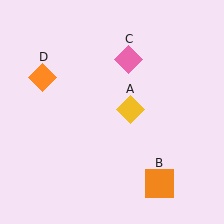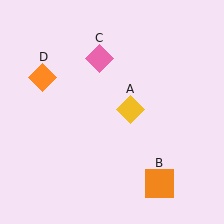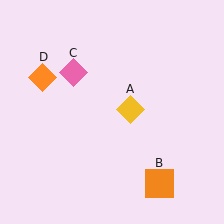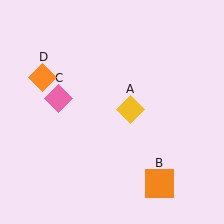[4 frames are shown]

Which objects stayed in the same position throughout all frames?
Yellow diamond (object A) and orange square (object B) and orange diamond (object D) remained stationary.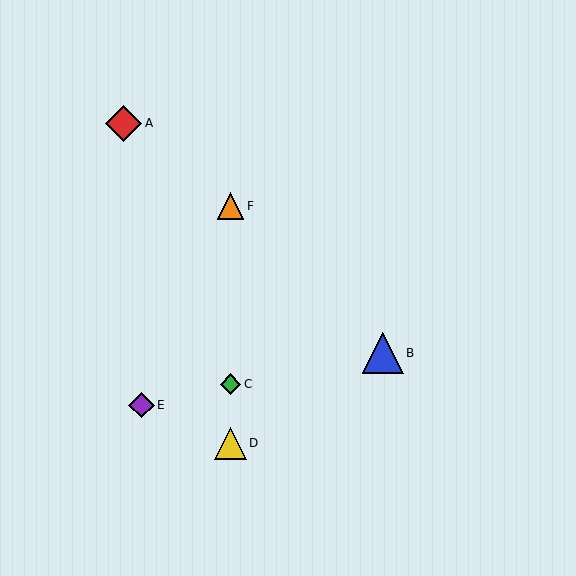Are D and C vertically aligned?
Yes, both are at x≈230.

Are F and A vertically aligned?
No, F is at x≈230 and A is at x≈124.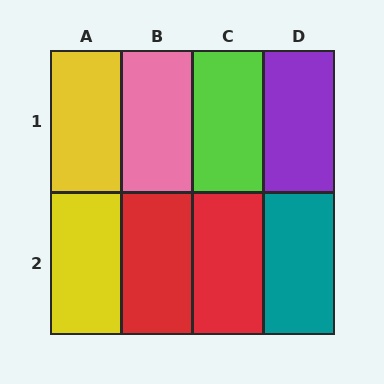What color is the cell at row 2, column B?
Red.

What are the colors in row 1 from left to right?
Yellow, pink, lime, purple.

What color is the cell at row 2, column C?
Red.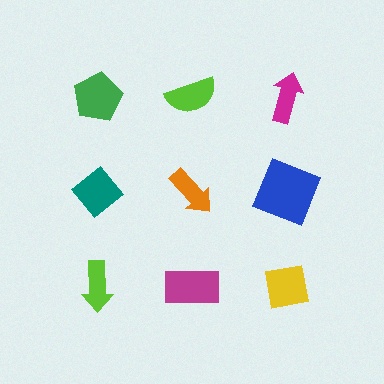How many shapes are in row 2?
3 shapes.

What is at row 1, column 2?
A lime semicircle.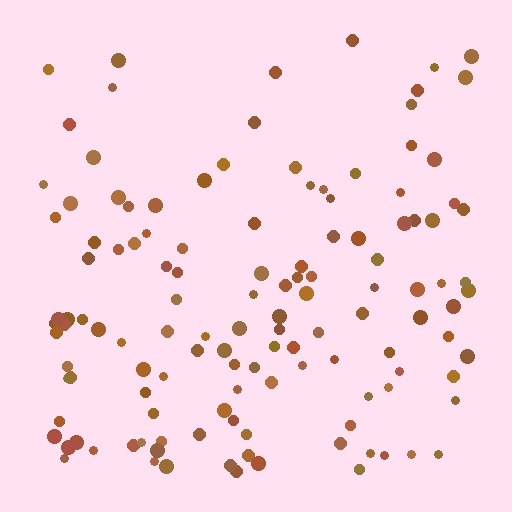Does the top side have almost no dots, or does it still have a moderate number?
Still a moderate number, just noticeably fewer than the bottom.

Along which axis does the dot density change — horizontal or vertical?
Vertical.